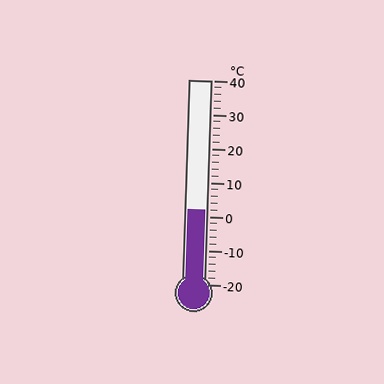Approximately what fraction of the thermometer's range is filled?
The thermometer is filled to approximately 35% of its range.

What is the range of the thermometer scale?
The thermometer scale ranges from -20°C to 40°C.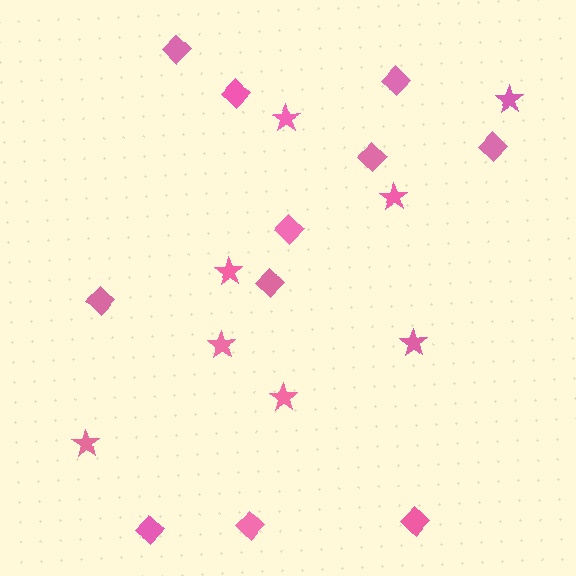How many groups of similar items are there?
There are 2 groups: one group of diamonds (11) and one group of stars (8).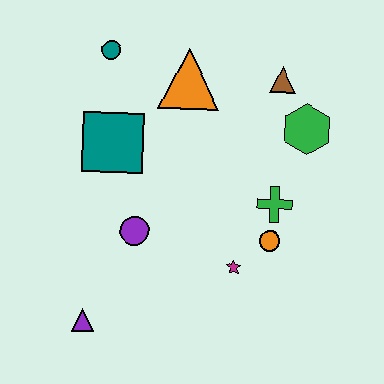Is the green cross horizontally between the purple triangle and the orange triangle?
No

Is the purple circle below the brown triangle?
Yes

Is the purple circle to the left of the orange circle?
Yes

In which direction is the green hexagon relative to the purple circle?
The green hexagon is to the right of the purple circle.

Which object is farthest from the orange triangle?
The purple triangle is farthest from the orange triangle.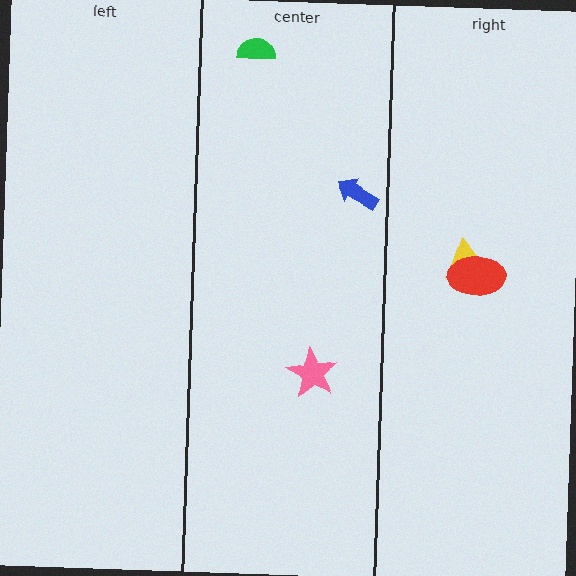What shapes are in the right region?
The yellow triangle, the red ellipse.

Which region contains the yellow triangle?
The right region.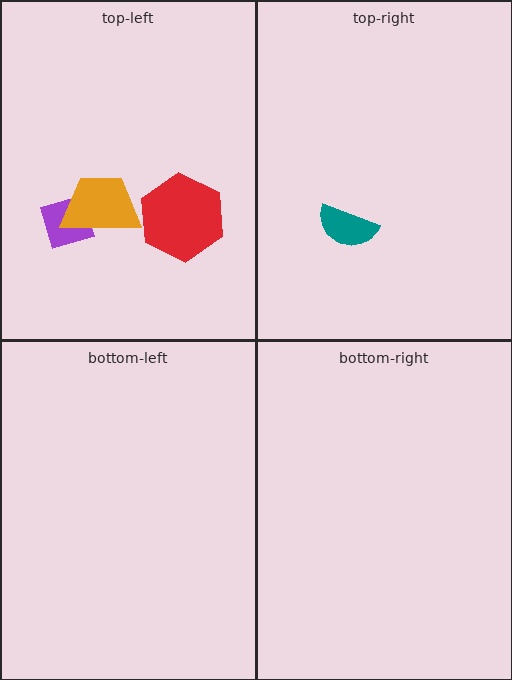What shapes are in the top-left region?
The red hexagon, the purple diamond, the orange trapezoid.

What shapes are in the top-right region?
The teal semicircle.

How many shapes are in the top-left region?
3.